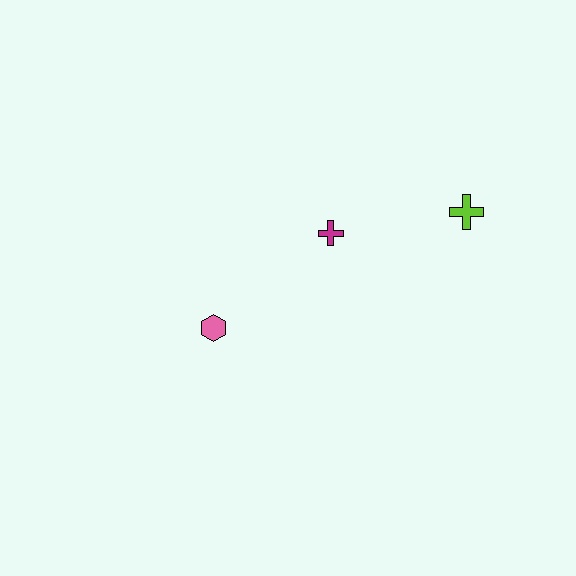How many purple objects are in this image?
There are no purple objects.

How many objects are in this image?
There are 3 objects.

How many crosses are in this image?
There are 2 crosses.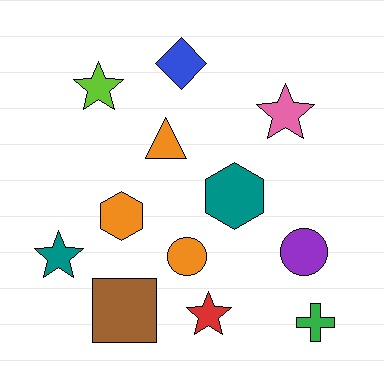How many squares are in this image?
There is 1 square.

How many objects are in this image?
There are 12 objects.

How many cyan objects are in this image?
There are no cyan objects.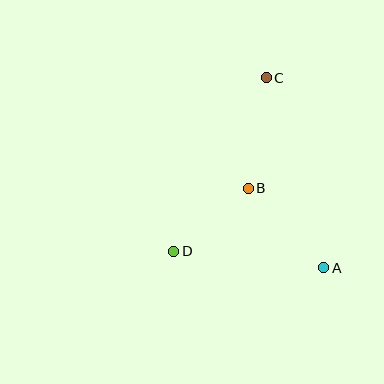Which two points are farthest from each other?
Points A and C are farthest from each other.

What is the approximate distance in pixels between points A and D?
The distance between A and D is approximately 150 pixels.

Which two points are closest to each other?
Points B and D are closest to each other.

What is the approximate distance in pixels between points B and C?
The distance between B and C is approximately 112 pixels.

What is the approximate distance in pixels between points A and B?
The distance between A and B is approximately 110 pixels.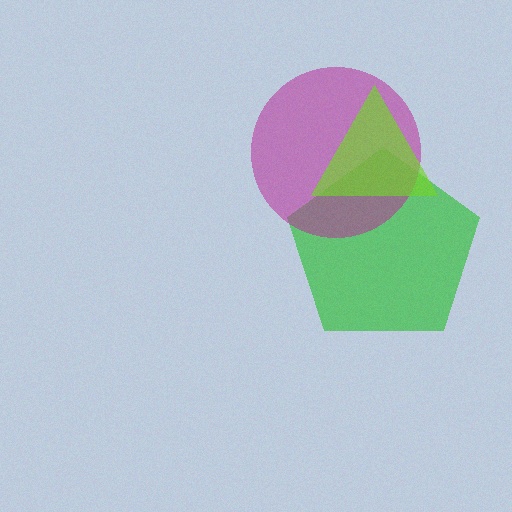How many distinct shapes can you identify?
There are 3 distinct shapes: a green pentagon, a magenta circle, a lime triangle.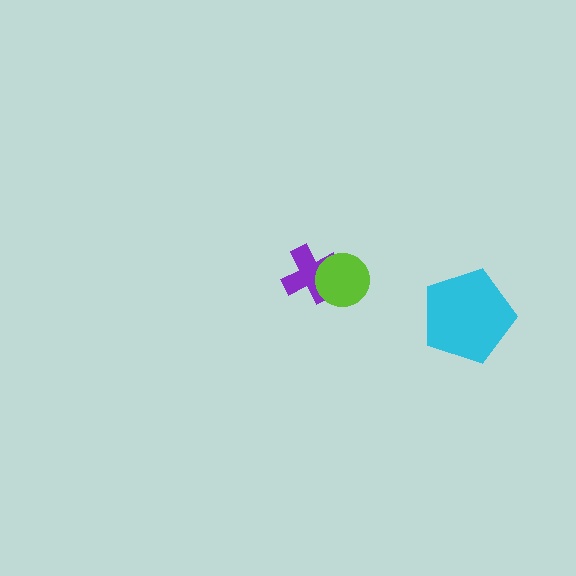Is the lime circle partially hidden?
No, no other shape covers it.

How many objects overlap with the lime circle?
1 object overlaps with the lime circle.